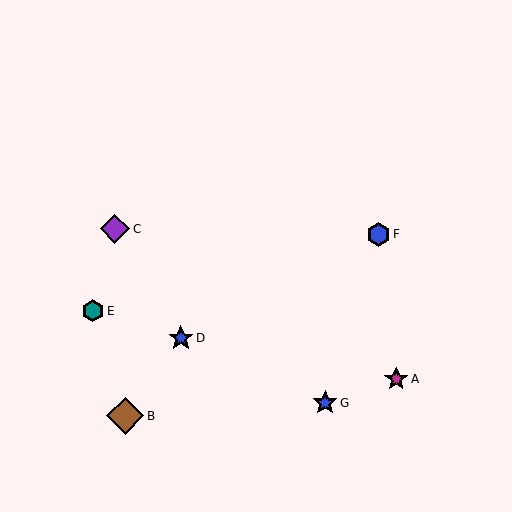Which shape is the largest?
The brown diamond (labeled B) is the largest.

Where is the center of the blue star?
The center of the blue star is at (181, 338).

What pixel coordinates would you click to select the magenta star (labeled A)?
Click at (396, 379) to select the magenta star A.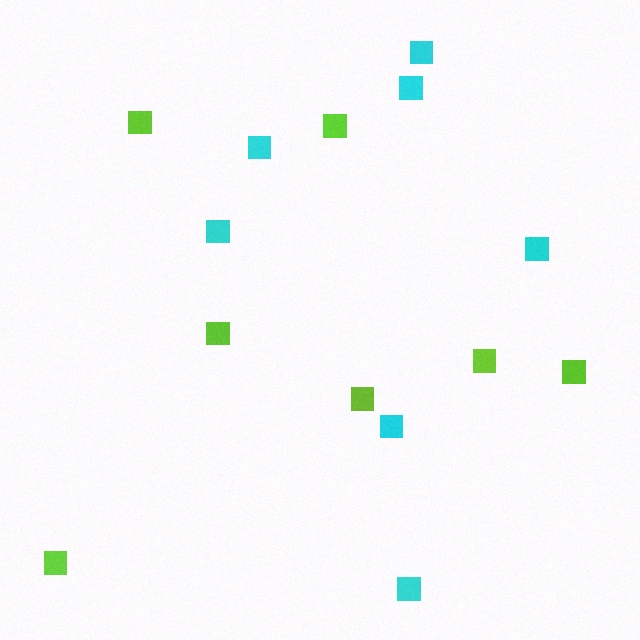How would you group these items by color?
There are 2 groups: one group of lime squares (7) and one group of cyan squares (7).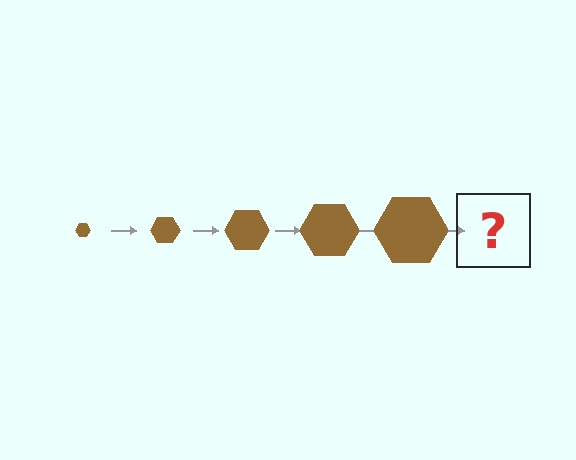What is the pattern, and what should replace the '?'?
The pattern is that the hexagon gets progressively larger each step. The '?' should be a brown hexagon, larger than the previous one.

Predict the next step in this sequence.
The next step is a brown hexagon, larger than the previous one.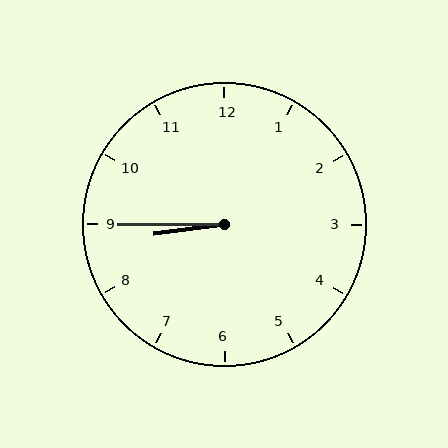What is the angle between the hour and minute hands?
Approximately 8 degrees.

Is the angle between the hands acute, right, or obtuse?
It is acute.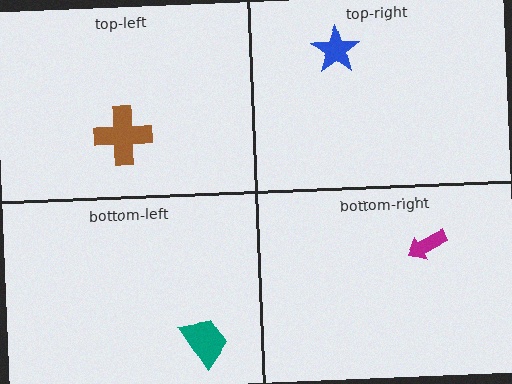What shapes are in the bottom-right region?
The magenta arrow.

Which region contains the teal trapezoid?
The bottom-left region.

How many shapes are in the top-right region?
1.